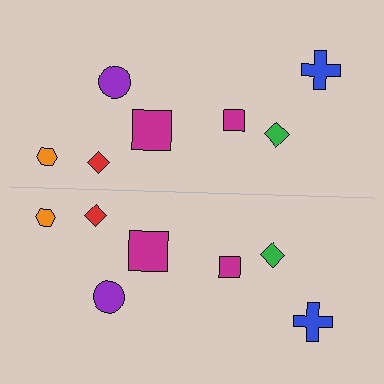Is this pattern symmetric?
Yes, this pattern has bilateral (reflection) symmetry.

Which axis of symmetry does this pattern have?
The pattern has a horizontal axis of symmetry running through the center of the image.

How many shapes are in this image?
There are 14 shapes in this image.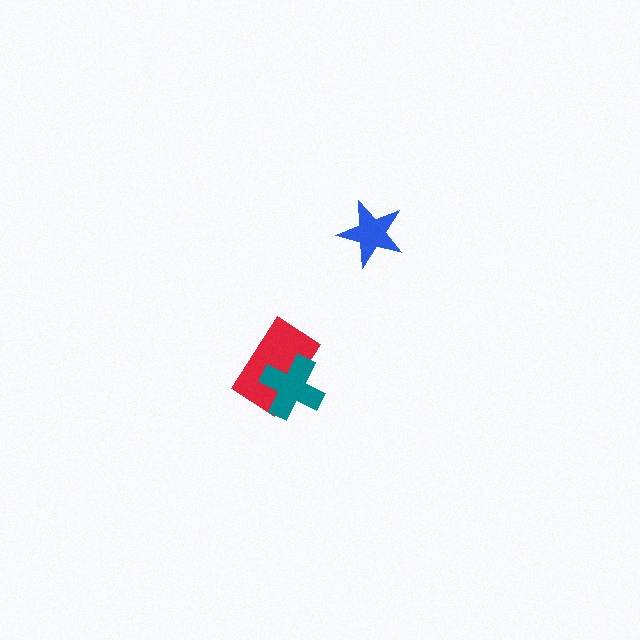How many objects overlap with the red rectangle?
1 object overlaps with the red rectangle.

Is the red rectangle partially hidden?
Yes, it is partially covered by another shape.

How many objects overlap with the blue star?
0 objects overlap with the blue star.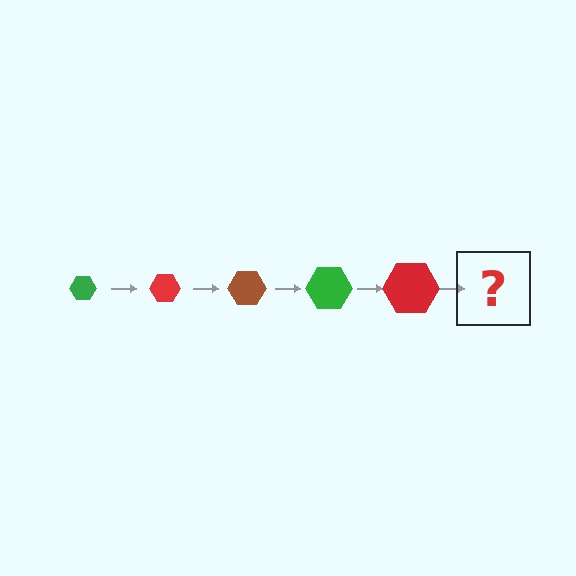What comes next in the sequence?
The next element should be a brown hexagon, larger than the previous one.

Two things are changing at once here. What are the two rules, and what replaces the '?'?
The two rules are that the hexagon grows larger each step and the color cycles through green, red, and brown. The '?' should be a brown hexagon, larger than the previous one.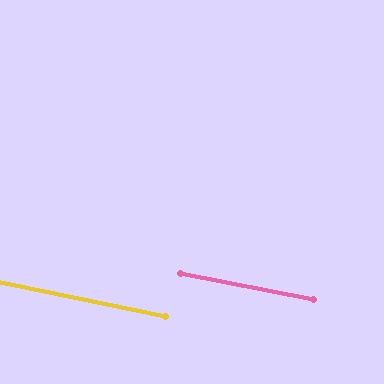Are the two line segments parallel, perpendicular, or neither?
Parallel — their directions differ by only 0.7°.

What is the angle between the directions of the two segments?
Approximately 1 degree.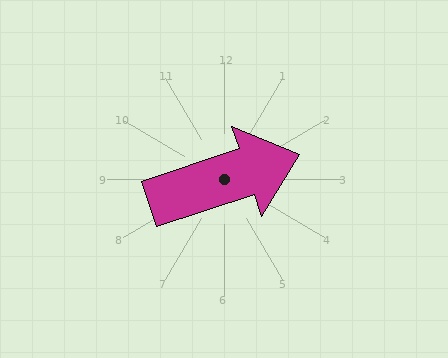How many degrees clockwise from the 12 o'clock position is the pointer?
Approximately 72 degrees.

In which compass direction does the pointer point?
East.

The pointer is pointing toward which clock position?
Roughly 2 o'clock.